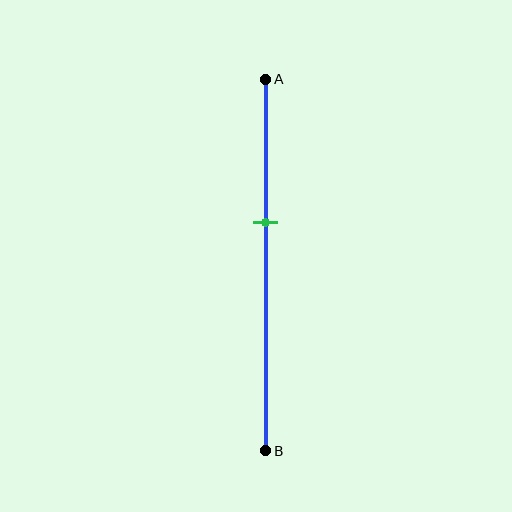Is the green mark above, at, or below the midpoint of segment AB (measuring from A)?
The green mark is above the midpoint of segment AB.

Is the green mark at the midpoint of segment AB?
No, the mark is at about 40% from A, not at the 50% midpoint.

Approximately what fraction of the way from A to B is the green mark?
The green mark is approximately 40% of the way from A to B.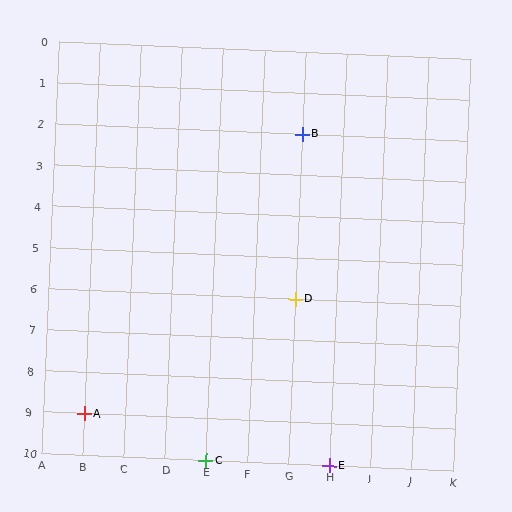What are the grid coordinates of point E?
Point E is at grid coordinates (H, 10).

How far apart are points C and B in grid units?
Points C and B are 2 columns and 8 rows apart (about 8.2 grid units diagonally).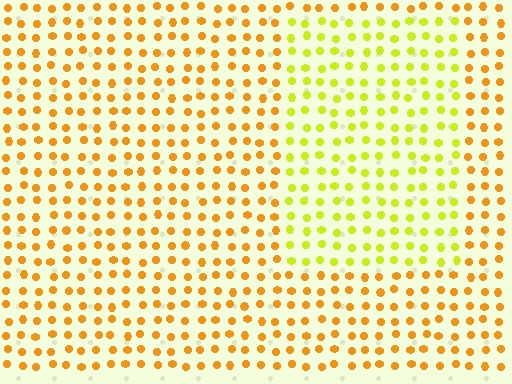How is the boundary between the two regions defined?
The boundary is defined purely by a slight shift in hue (about 36 degrees). Spacing, size, and orientation are identical on both sides.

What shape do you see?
I see a rectangle.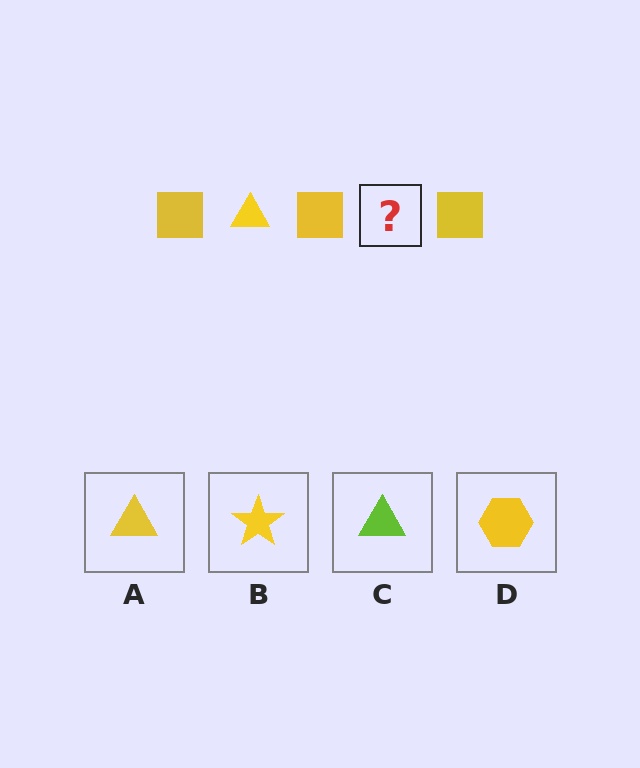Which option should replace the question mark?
Option A.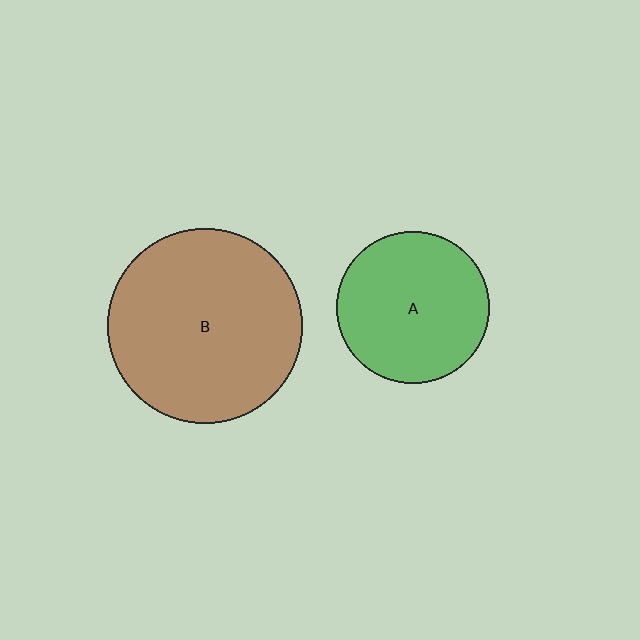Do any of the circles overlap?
No, none of the circles overlap.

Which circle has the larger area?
Circle B (brown).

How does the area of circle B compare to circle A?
Approximately 1.6 times.